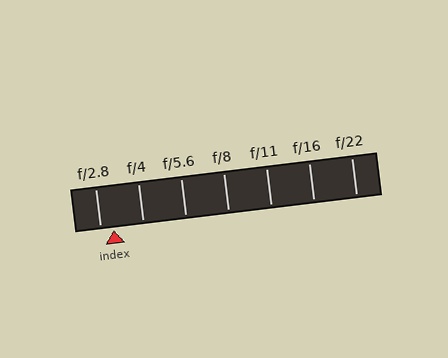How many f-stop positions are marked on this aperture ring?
There are 7 f-stop positions marked.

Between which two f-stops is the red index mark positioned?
The index mark is between f/2.8 and f/4.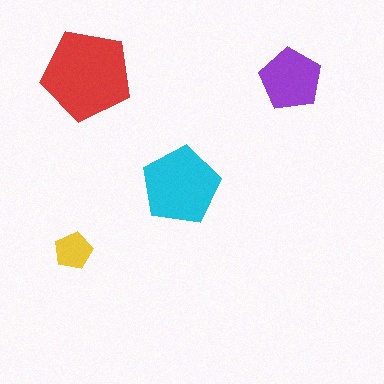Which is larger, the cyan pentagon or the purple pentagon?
The cyan one.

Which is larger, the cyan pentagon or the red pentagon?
The red one.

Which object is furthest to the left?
The yellow pentagon is leftmost.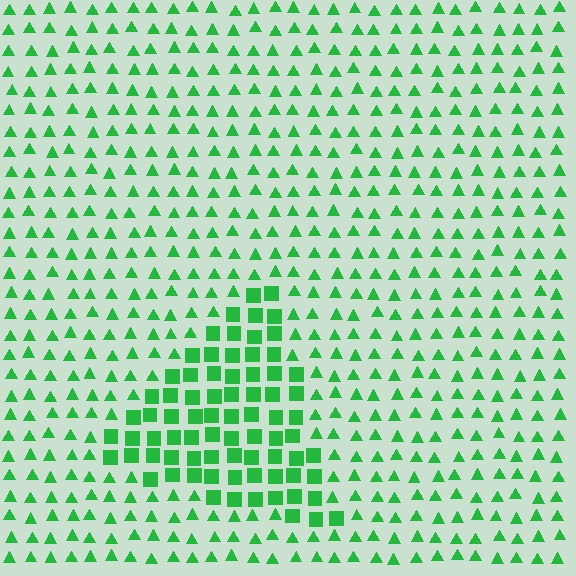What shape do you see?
I see a triangle.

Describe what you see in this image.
The image is filled with small green elements arranged in a uniform grid. A triangle-shaped region contains squares, while the surrounding area contains triangles. The boundary is defined purely by the change in element shape.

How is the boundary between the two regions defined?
The boundary is defined by a change in element shape: squares inside vs. triangles outside. All elements share the same color and spacing.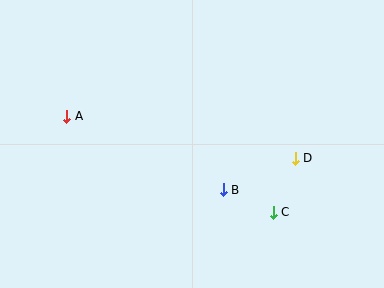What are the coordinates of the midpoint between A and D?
The midpoint between A and D is at (181, 137).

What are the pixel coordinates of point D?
Point D is at (295, 158).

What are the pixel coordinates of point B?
Point B is at (223, 190).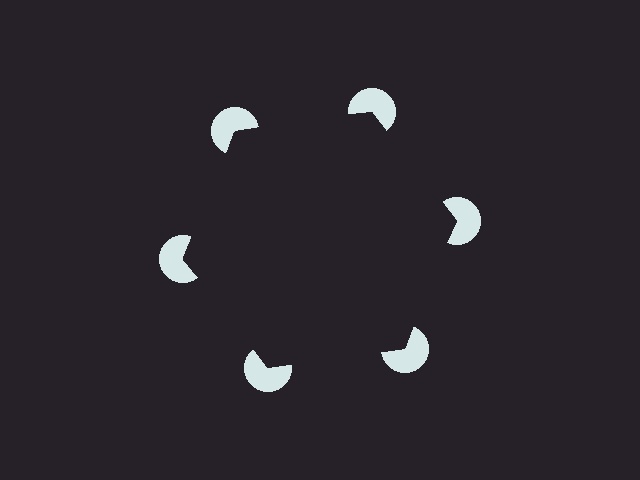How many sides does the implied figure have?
6 sides.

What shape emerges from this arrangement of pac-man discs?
An illusory hexagon — its edges are inferred from the aligned wedge cuts in the pac-man discs, not physically drawn.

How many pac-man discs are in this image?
There are 6 — one at each vertex of the illusory hexagon.